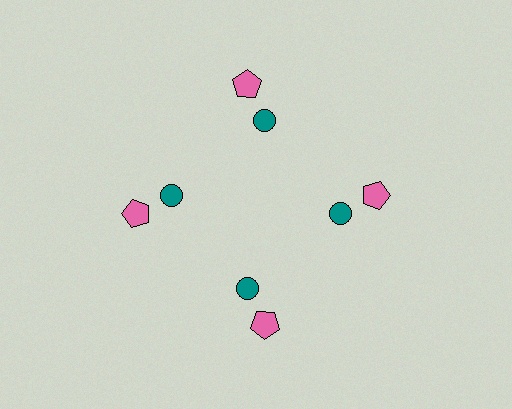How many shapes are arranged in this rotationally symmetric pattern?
There are 8 shapes, arranged in 4 groups of 2.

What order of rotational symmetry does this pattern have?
This pattern has 4-fold rotational symmetry.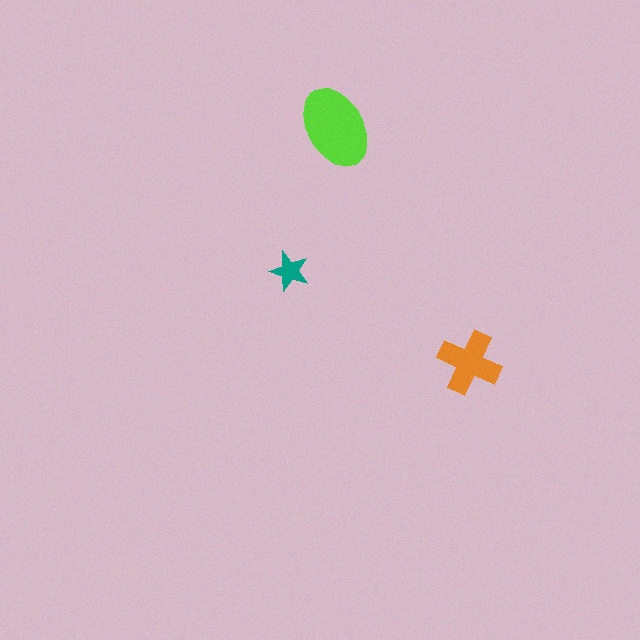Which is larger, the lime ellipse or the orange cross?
The lime ellipse.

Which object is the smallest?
The teal star.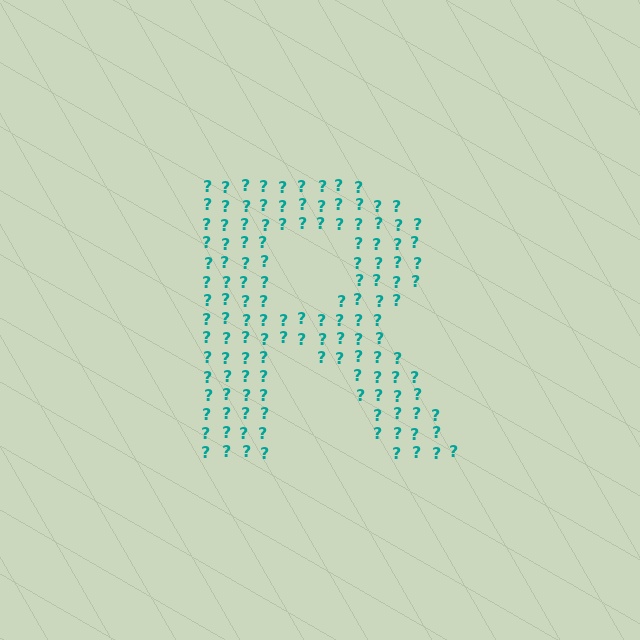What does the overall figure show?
The overall figure shows the letter R.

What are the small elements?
The small elements are question marks.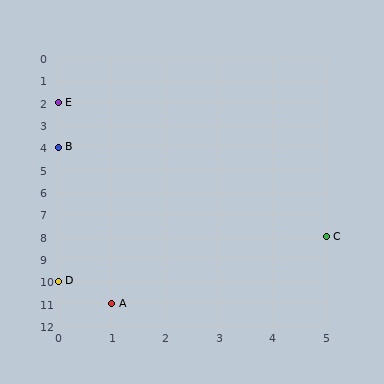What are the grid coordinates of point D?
Point D is at grid coordinates (0, 10).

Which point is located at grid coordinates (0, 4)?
Point B is at (0, 4).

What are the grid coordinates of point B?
Point B is at grid coordinates (0, 4).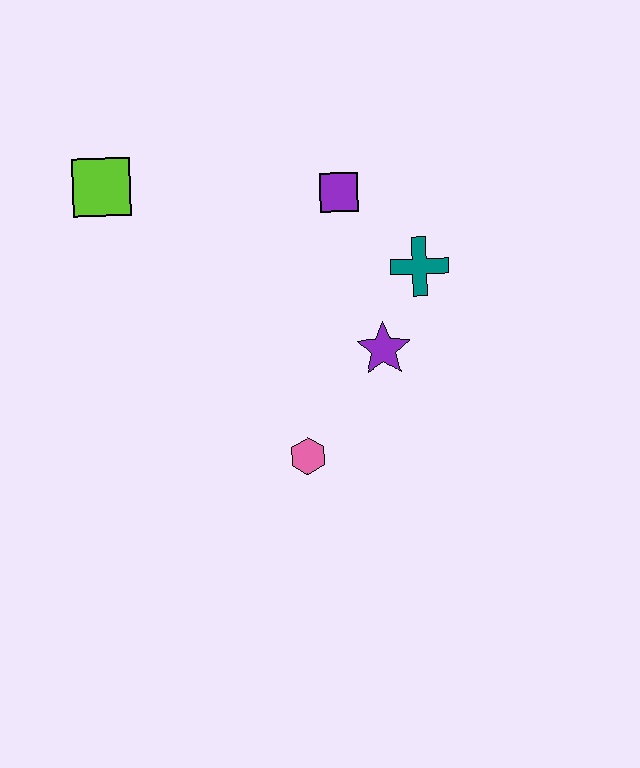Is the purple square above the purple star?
Yes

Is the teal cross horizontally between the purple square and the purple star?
No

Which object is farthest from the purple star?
The lime square is farthest from the purple star.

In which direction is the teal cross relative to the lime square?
The teal cross is to the right of the lime square.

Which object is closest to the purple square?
The teal cross is closest to the purple square.